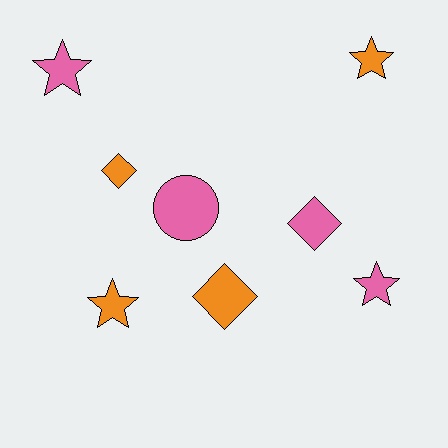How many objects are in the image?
There are 8 objects.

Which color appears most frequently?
Pink, with 4 objects.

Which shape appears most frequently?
Star, with 4 objects.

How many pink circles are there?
There is 1 pink circle.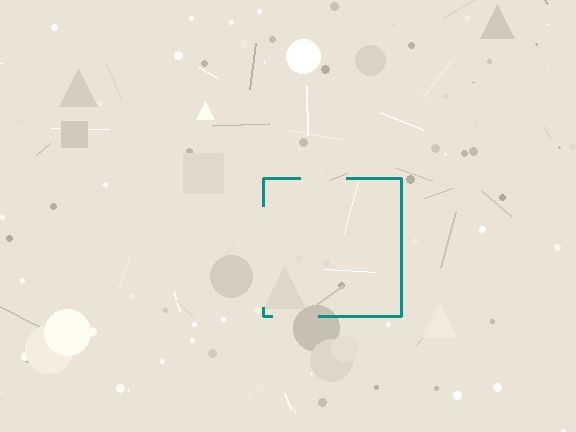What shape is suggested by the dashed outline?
The dashed outline suggests a square.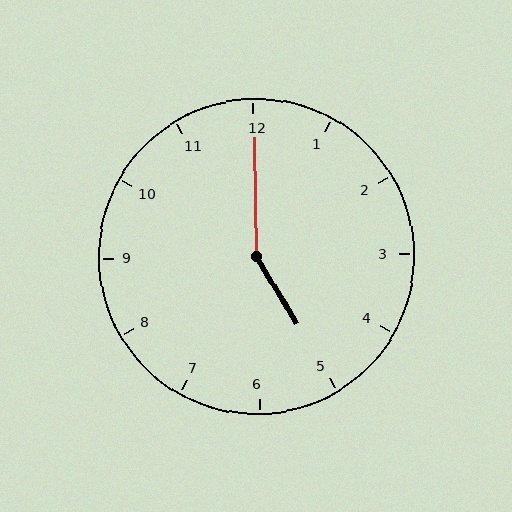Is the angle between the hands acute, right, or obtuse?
It is obtuse.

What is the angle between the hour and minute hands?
Approximately 150 degrees.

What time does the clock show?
5:00.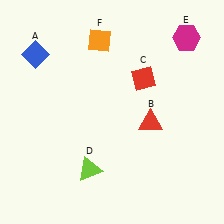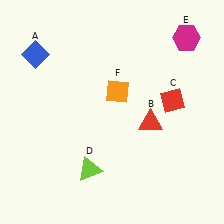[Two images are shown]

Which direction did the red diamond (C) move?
The red diamond (C) moved right.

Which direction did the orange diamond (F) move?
The orange diamond (F) moved down.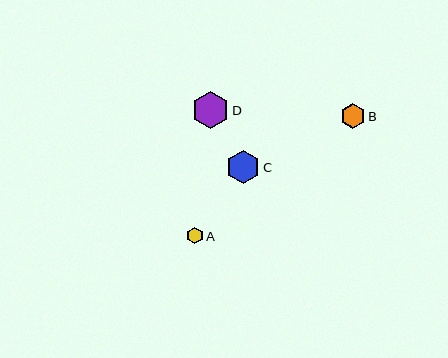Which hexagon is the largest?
Hexagon D is the largest with a size of approximately 37 pixels.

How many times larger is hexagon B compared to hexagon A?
Hexagon B is approximately 1.5 times the size of hexagon A.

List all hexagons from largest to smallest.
From largest to smallest: D, C, B, A.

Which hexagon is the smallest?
Hexagon A is the smallest with a size of approximately 16 pixels.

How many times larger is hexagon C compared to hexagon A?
Hexagon C is approximately 2.0 times the size of hexagon A.